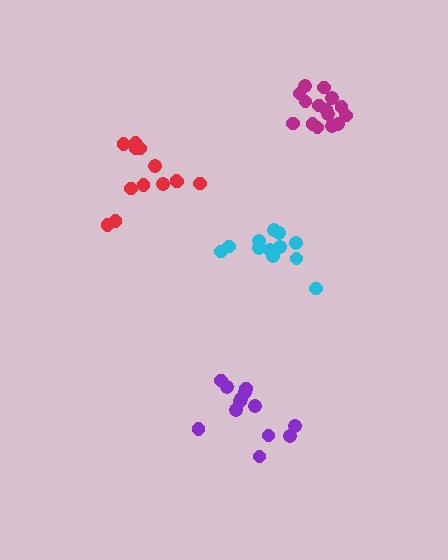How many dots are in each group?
Group 1: 13 dots, Group 2: 13 dots, Group 3: 15 dots, Group 4: 12 dots (53 total).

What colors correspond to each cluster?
The clusters are colored: red, purple, magenta, cyan.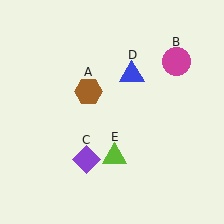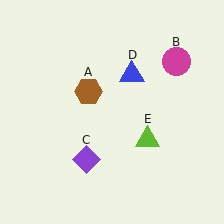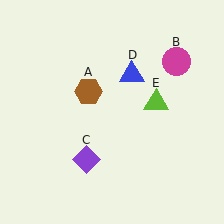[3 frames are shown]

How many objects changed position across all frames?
1 object changed position: lime triangle (object E).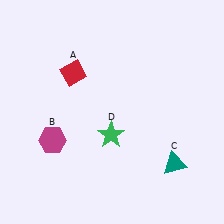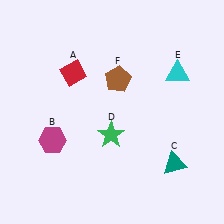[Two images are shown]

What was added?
A cyan triangle (E), a brown pentagon (F) were added in Image 2.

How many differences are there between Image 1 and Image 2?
There are 2 differences between the two images.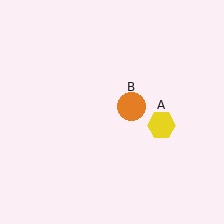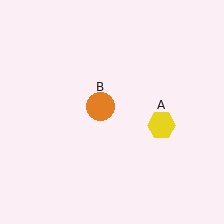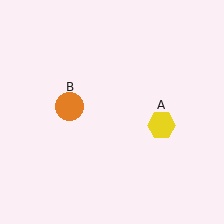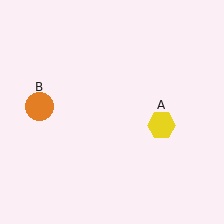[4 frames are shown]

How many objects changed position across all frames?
1 object changed position: orange circle (object B).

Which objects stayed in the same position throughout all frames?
Yellow hexagon (object A) remained stationary.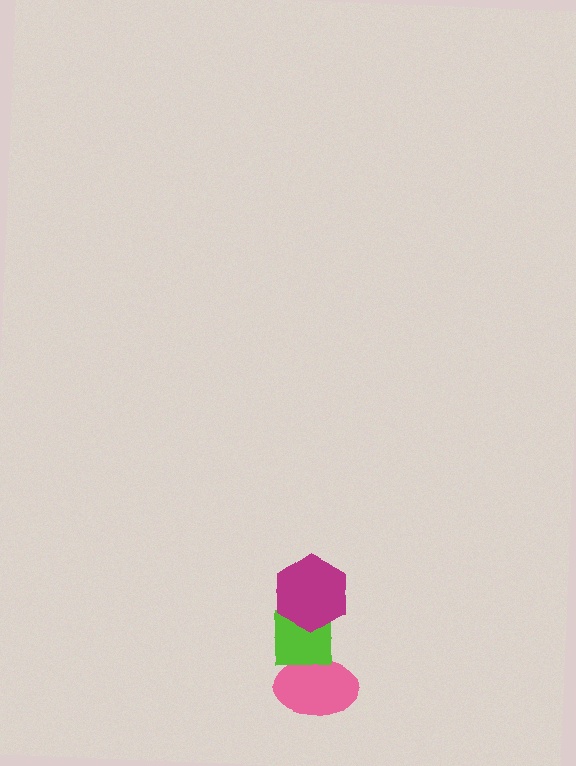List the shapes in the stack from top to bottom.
From top to bottom: the magenta hexagon, the lime square, the pink ellipse.